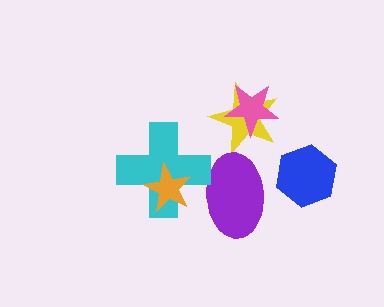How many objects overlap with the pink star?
1 object overlaps with the pink star.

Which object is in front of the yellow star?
The pink star is in front of the yellow star.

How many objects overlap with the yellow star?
1 object overlaps with the yellow star.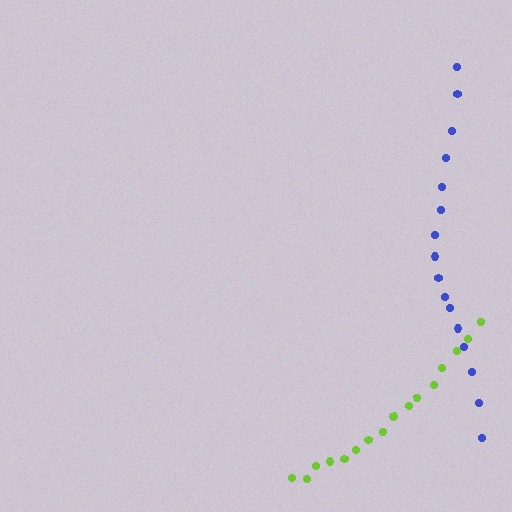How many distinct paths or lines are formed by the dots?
There are 2 distinct paths.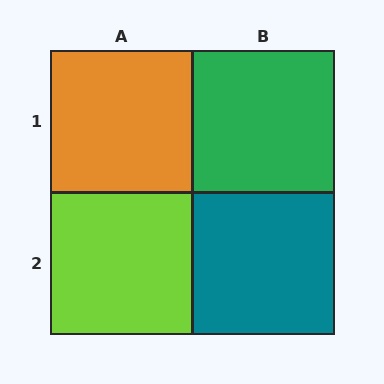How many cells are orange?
1 cell is orange.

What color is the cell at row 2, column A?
Lime.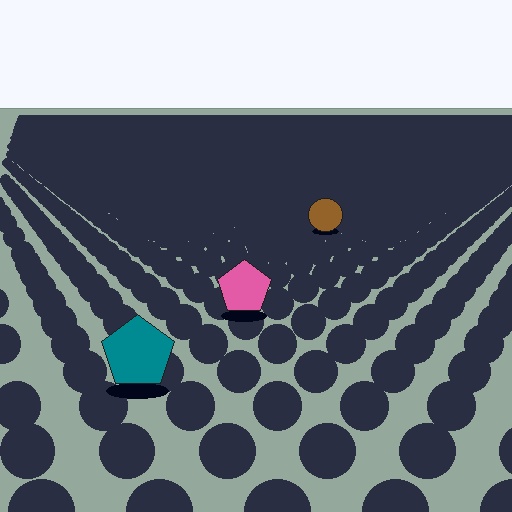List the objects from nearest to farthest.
From nearest to farthest: the teal pentagon, the pink pentagon, the brown circle.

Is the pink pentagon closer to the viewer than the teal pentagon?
No. The teal pentagon is closer — you can tell from the texture gradient: the ground texture is coarser near it.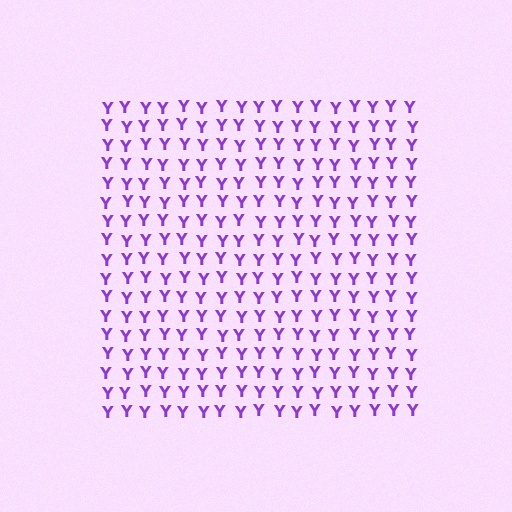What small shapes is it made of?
It is made of small letter Y's.